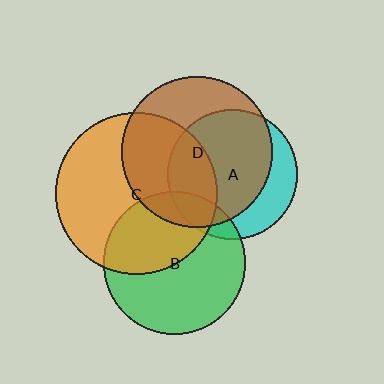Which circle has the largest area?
Circle C (orange).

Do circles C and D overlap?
Yes.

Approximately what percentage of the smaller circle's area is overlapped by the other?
Approximately 45%.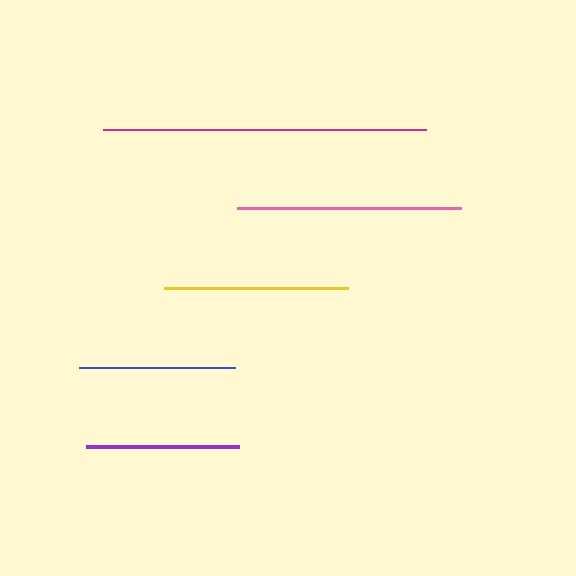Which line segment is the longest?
The magenta line is the longest at approximately 323 pixels.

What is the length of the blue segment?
The blue segment is approximately 156 pixels long.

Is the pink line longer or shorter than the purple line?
The pink line is longer than the purple line.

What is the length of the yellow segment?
The yellow segment is approximately 184 pixels long.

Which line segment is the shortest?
The purple line is the shortest at approximately 154 pixels.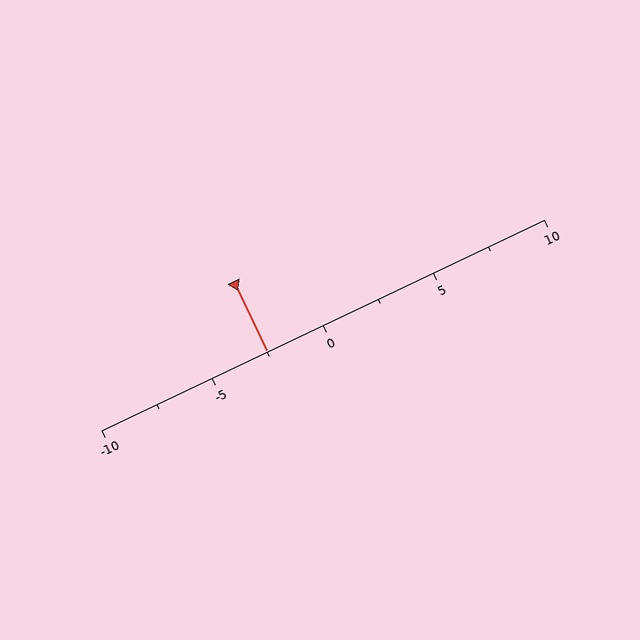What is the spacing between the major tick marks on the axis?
The major ticks are spaced 5 apart.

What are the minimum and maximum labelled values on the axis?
The axis runs from -10 to 10.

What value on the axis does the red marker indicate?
The marker indicates approximately -2.5.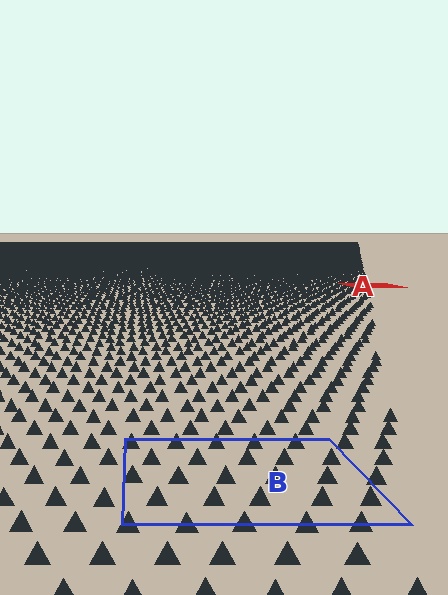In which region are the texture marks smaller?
The texture marks are smaller in region A, because it is farther away.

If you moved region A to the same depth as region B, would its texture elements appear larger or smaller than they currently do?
They would appear larger. At a closer depth, the same texture elements are projected at a bigger on-screen size.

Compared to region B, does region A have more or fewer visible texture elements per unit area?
Region A has more texture elements per unit area — they are packed more densely because it is farther away.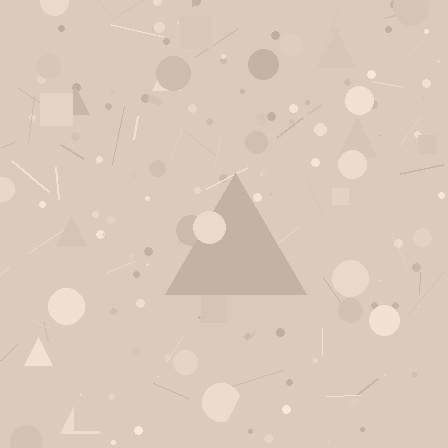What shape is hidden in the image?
A triangle is hidden in the image.